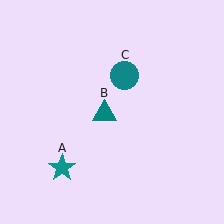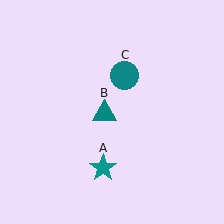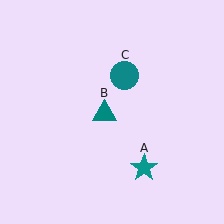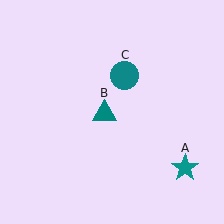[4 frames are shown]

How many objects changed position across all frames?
1 object changed position: teal star (object A).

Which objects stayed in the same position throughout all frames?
Teal triangle (object B) and teal circle (object C) remained stationary.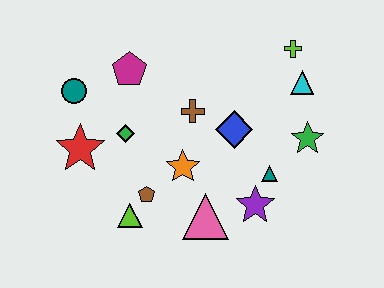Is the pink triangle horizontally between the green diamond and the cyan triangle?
Yes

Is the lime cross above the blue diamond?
Yes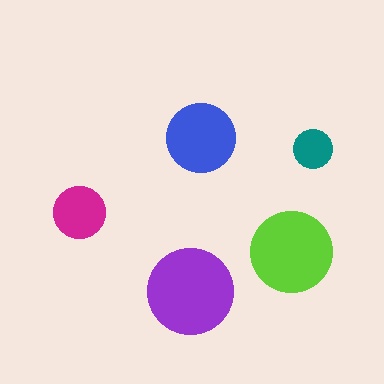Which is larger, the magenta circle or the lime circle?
The lime one.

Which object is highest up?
The blue circle is topmost.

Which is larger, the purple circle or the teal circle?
The purple one.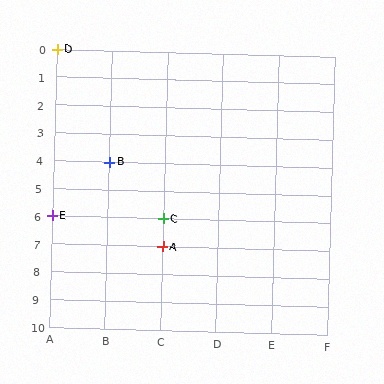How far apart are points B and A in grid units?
Points B and A are 1 column and 3 rows apart (about 3.2 grid units diagonally).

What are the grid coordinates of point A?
Point A is at grid coordinates (C, 7).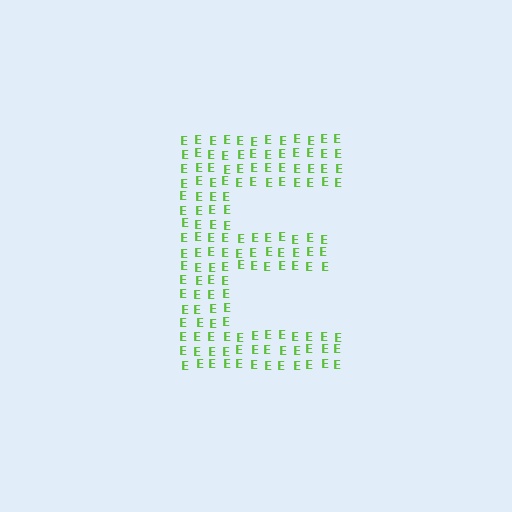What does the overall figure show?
The overall figure shows the letter E.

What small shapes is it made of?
It is made of small letter E's.